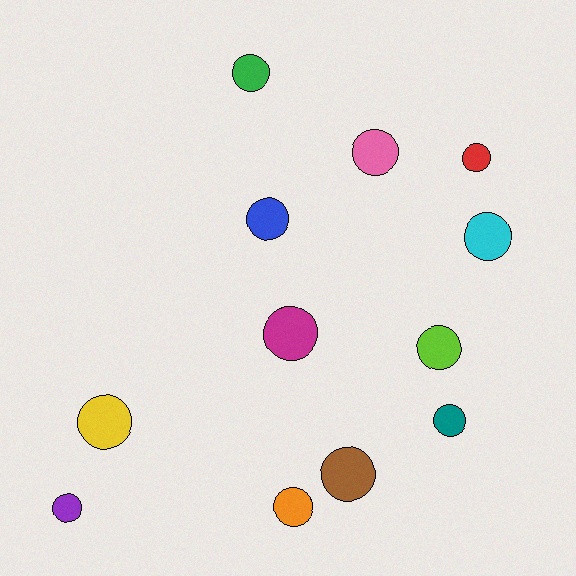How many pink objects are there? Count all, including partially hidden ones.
There is 1 pink object.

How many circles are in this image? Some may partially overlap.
There are 12 circles.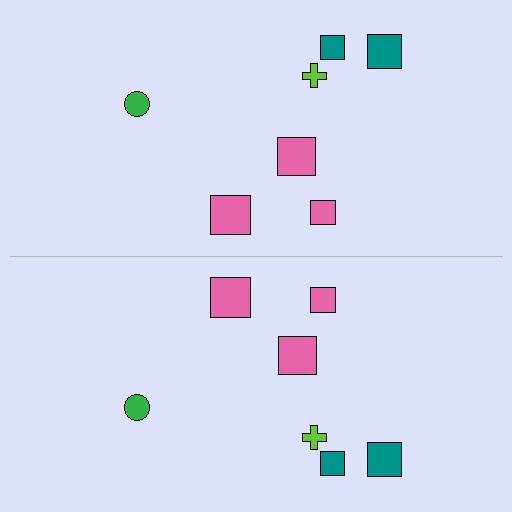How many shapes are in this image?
There are 14 shapes in this image.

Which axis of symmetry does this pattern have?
The pattern has a horizontal axis of symmetry running through the center of the image.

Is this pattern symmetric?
Yes, this pattern has bilateral (reflection) symmetry.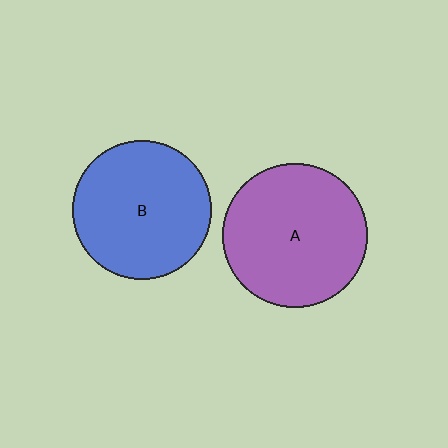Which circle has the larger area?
Circle A (purple).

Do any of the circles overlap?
No, none of the circles overlap.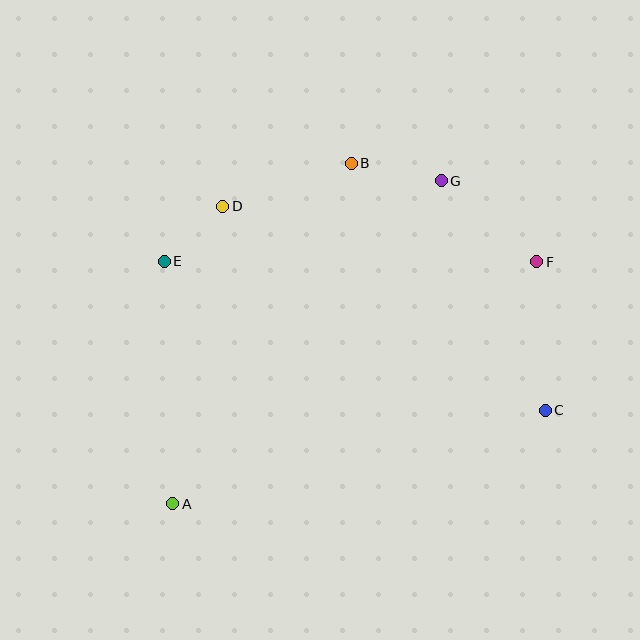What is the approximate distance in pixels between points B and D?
The distance between B and D is approximately 136 pixels.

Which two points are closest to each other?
Points D and E are closest to each other.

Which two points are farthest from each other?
Points A and F are farthest from each other.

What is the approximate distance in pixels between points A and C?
The distance between A and C is approximately 384 pixels.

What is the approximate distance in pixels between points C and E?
The distance between C and E is approximately 409 pixels.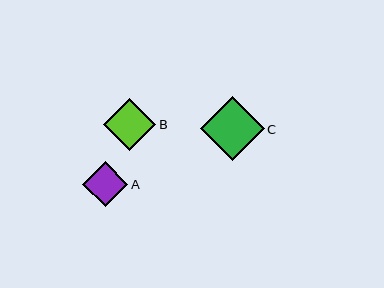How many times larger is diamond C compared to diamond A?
Diamond C is approximately 1.4 times the size of diamond A.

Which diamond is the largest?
Diamond C is the largest with a size of approximately 64 pixels.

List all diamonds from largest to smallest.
From largest to smallest: C, B, A.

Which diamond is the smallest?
Diamond A is the smallest with a size of approximately 45 pixels.